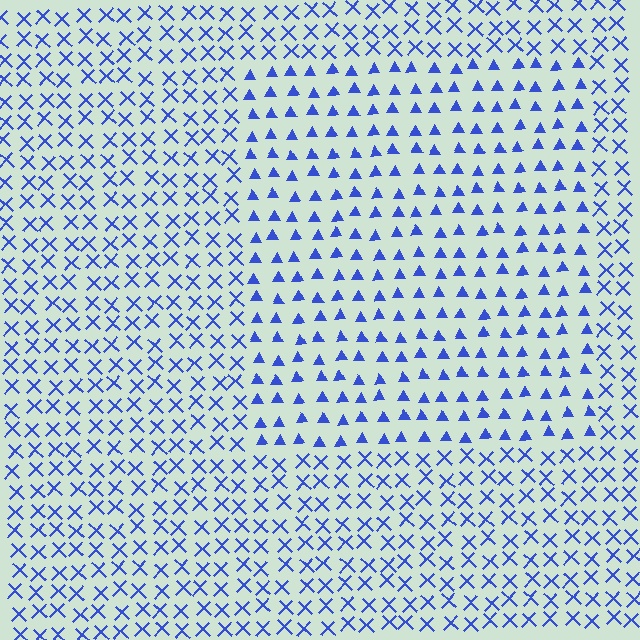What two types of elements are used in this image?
The image uses triangles inside the rectangle region and X marks outside it.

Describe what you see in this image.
The image is filled with small blue elements arranged in a uniform grid. A rectangle-shaped region contains triangles, while the surrounding area contains X marks. The boundary is defined purely by the change in element shape.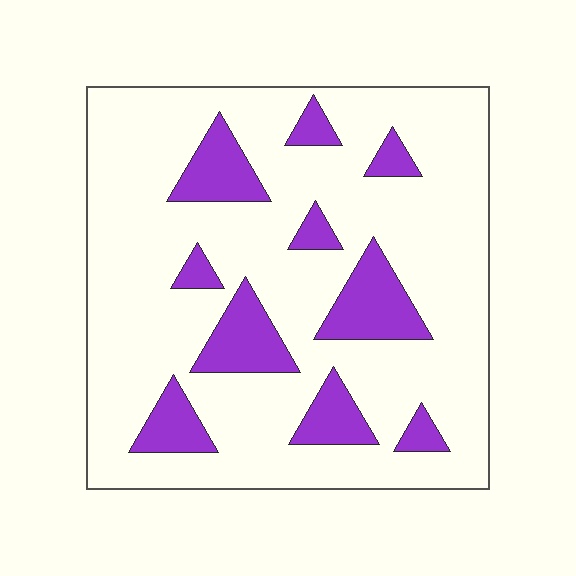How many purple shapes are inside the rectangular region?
10.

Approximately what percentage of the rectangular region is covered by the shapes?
Approximately 20%.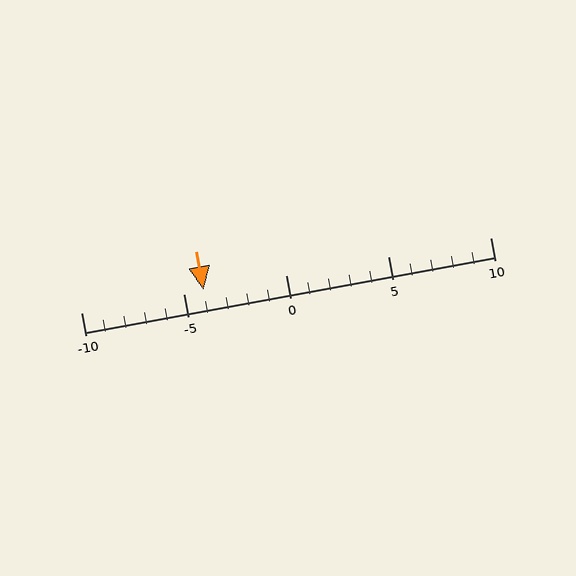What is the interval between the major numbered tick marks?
The major tick marks are spaced 5 units apart.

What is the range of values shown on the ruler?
The ruler shows values from -10 to 10.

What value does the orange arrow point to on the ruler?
The orange arrow points to approximately -4.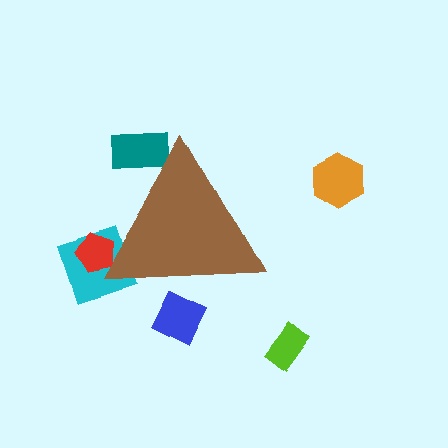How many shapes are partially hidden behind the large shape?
4 shapes are partially hidden.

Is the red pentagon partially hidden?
Yes, the red pentagon is partially hidden behind the brown triangle.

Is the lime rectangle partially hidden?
No, the lime rectangle is fully visible.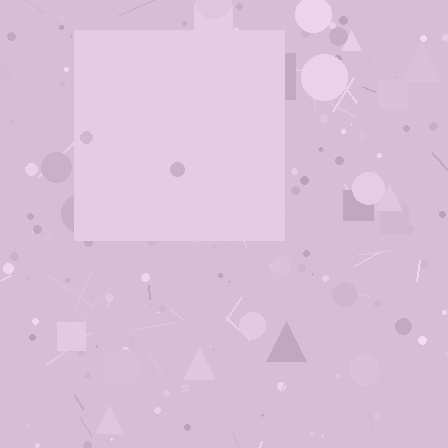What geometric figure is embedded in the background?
A square is embedded in the background.